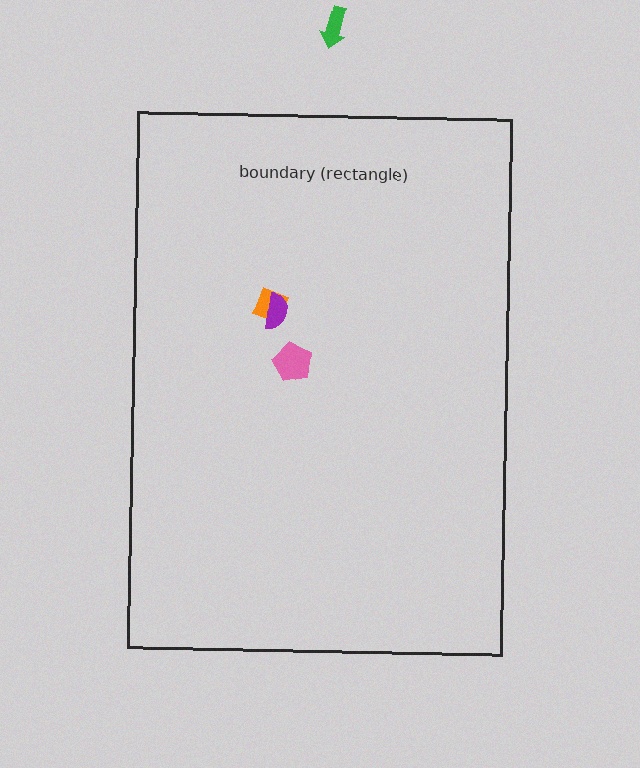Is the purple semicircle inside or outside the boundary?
Inside.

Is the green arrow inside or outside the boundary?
Outside.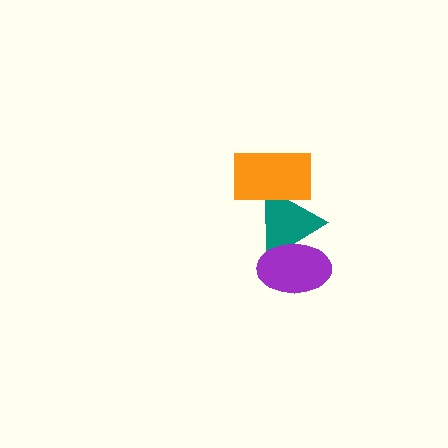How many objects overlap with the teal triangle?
2 objects overlap with the teal triangle.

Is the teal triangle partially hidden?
Yes, it is partially covered by another shape.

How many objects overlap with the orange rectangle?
1 object overlaps with the orange rectangle.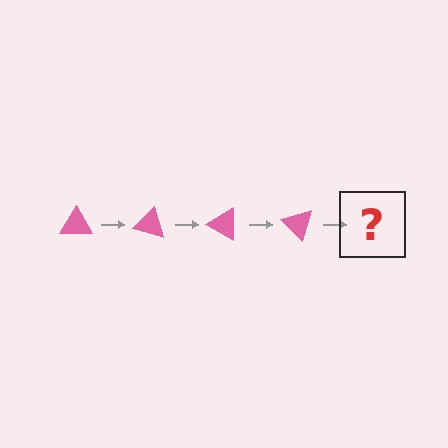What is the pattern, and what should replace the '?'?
The pattern is that the triangle rotates 15 degrees each step. The '?' should be a pink triangle rotated 60 degrees.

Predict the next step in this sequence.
The next step is a pink triangle rotated 60 degrees.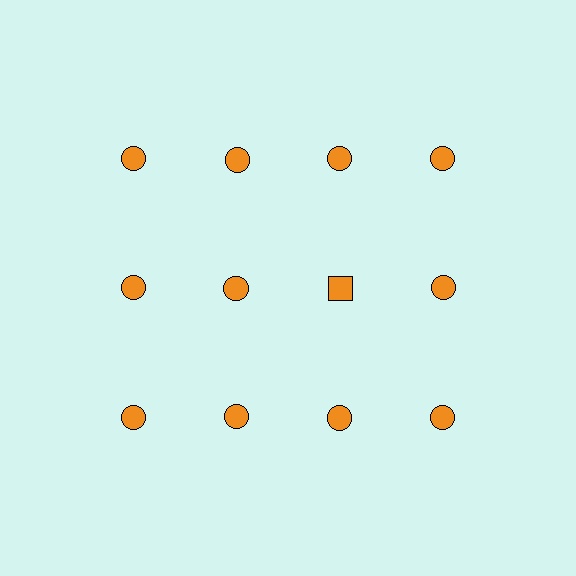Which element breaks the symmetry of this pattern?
The orange square in the second row, center column breaks the symmetry. All other shapes are orange circles.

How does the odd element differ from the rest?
It has a different shape: square instead of circle.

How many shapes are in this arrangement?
There are 12 shapes arranged in a grid pattern.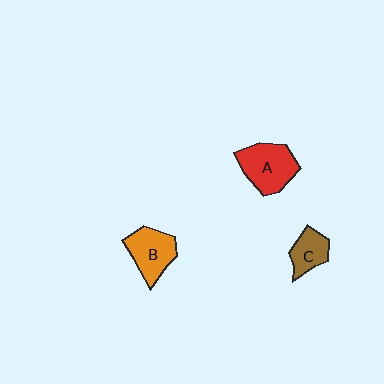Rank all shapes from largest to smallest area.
From largest to smallest: A (red), B (orange), C (brown).